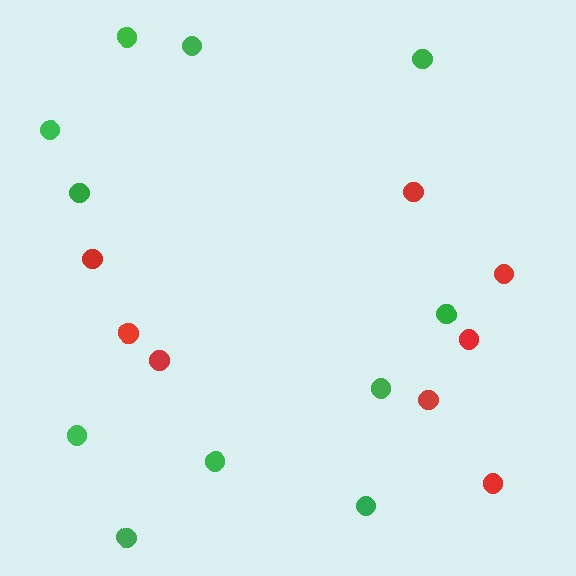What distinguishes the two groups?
There are 2 groups: one group of red circles (8) and one group of green circles (11).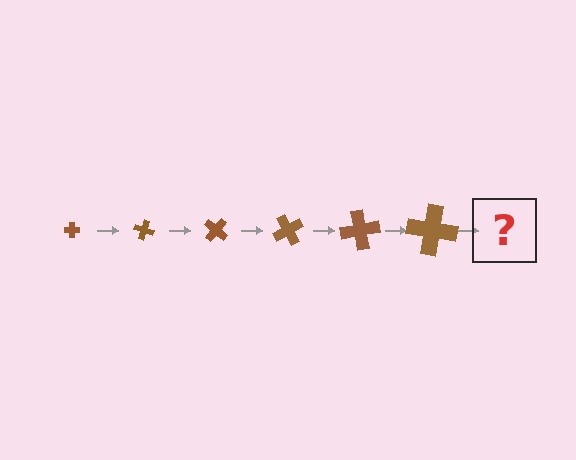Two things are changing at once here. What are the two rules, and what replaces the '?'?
The two rules are that the cross grows larger each step and it rotates 20 degrees each step. The '?' should be a cross, larger than the previous one and rotated 120 degrees from the start.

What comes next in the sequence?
The next element should be a cross, larger than the previous one and rotated 120 degrees from the start.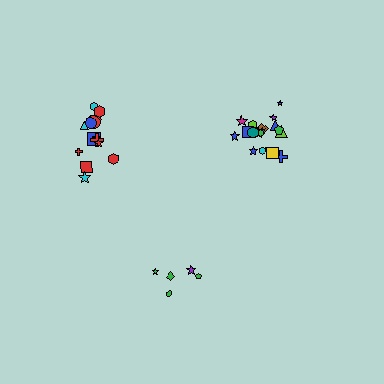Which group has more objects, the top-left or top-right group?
The top-right group.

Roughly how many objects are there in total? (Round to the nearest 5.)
Roughly 40 objects in total.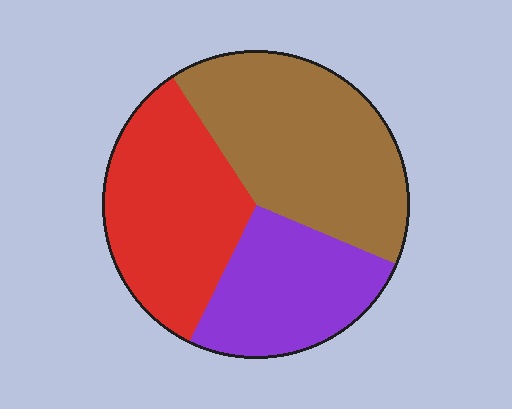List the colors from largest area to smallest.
From largest to smallest: brown, red, purple.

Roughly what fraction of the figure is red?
Red covers roughly 35% of the figure.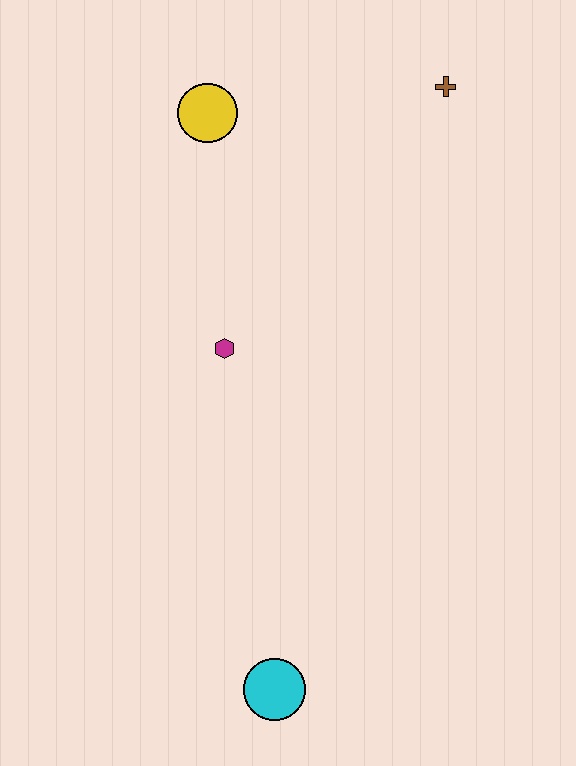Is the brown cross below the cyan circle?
No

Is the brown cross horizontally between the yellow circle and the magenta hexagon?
No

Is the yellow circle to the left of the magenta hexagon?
Yes